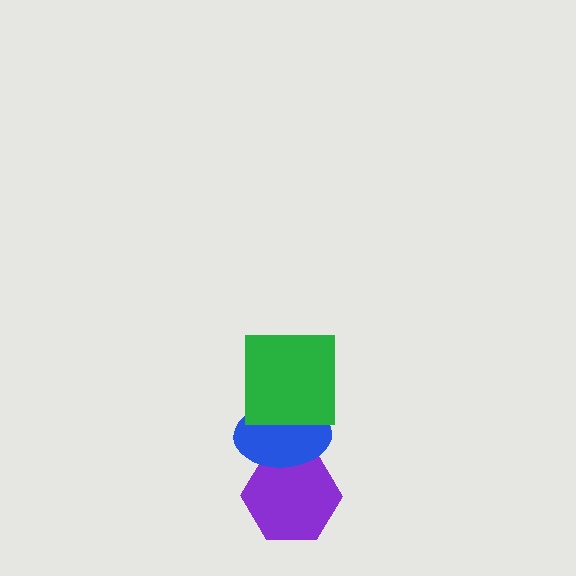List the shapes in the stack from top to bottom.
From top to bottom: the green square, the blue ellipse, the purple hexagon.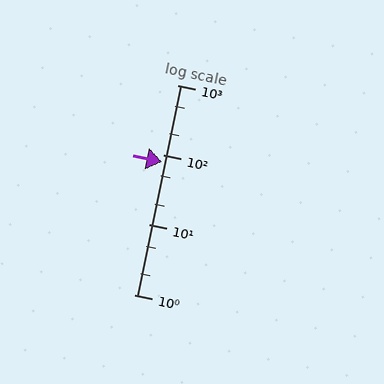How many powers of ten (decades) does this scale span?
The scale spans 3 decades, from 1 to 1000.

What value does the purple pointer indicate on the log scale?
The pointer indicates approximately 79.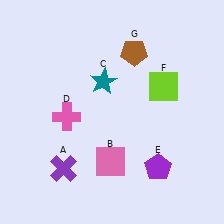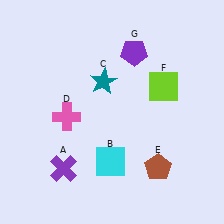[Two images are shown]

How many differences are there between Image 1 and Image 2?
There are 3 differences between the two images.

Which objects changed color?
B changed from pink to cyan. E changed from purple to brown. G changed from brown to purple.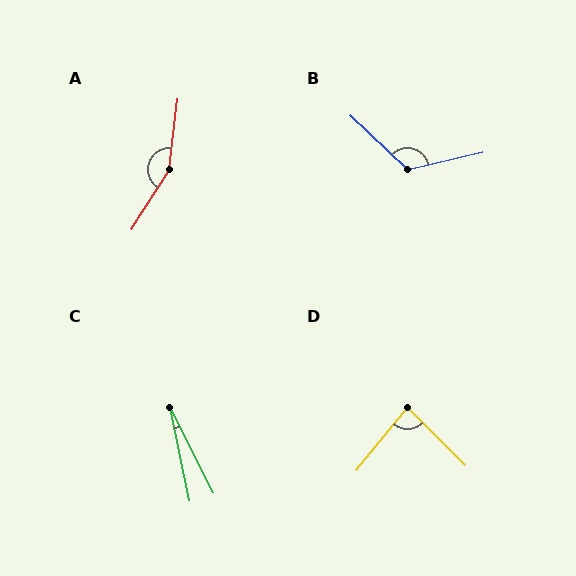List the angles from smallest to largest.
C (16°), D (84°), B (123°), A (154°).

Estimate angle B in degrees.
Approximately 123 degrees.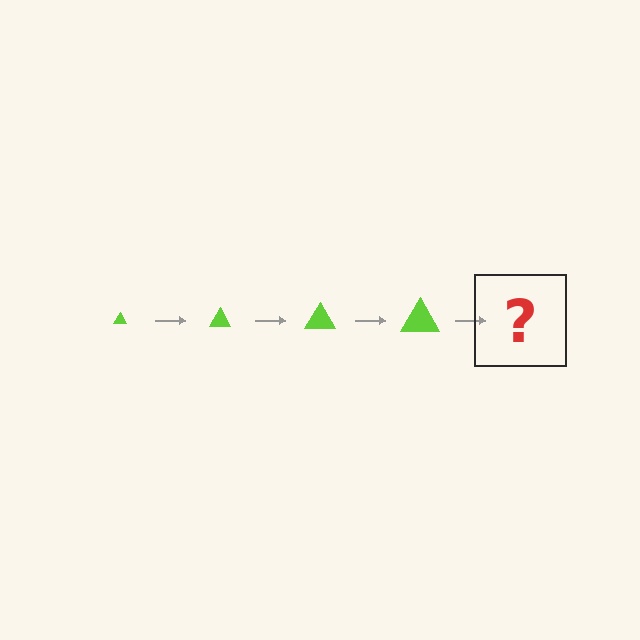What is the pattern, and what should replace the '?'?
The pattern is that the triangle gets progressively larger each step. The '?' should be a lime triangle, larger than the previous one.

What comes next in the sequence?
The next element should be a lime triangle, larger than the previous one.